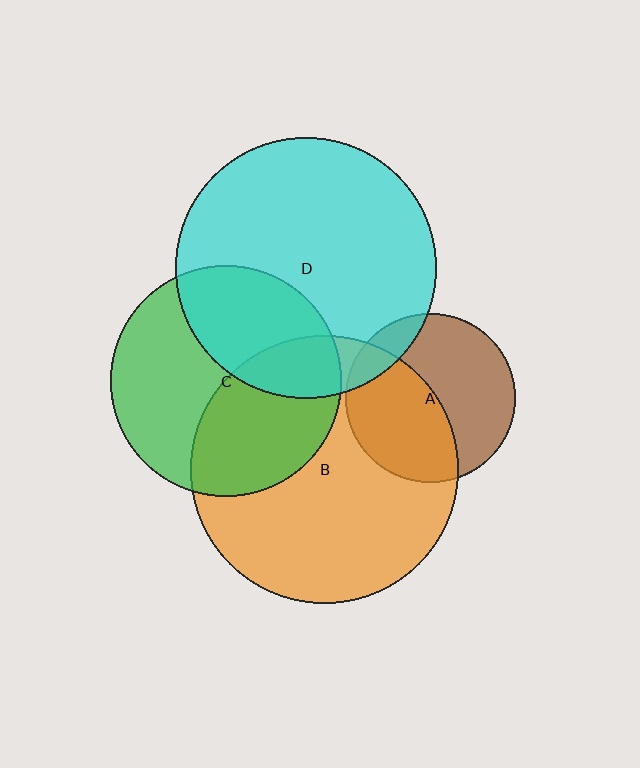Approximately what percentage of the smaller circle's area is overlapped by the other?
Approximately 40%.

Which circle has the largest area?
Circle B (orange).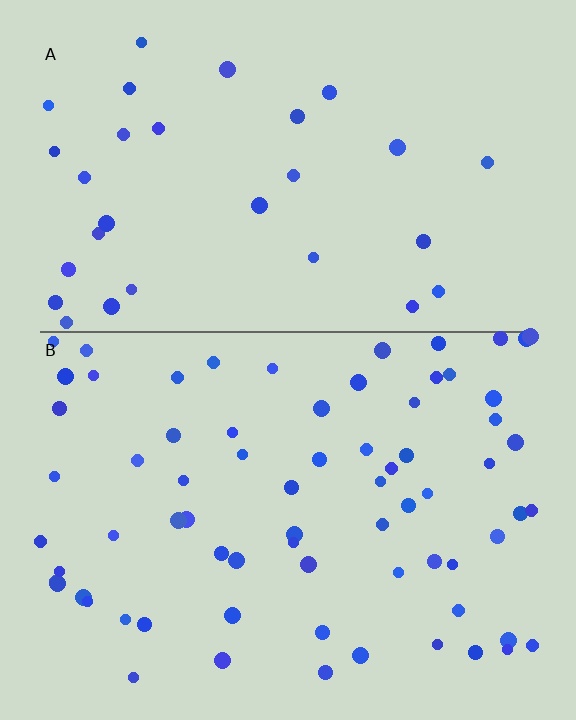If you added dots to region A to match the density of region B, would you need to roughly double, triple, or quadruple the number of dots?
Approximately double.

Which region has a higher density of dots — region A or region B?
B (the bottom).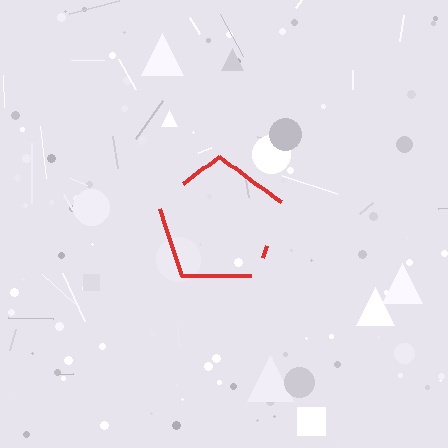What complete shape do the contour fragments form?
The contour fragments form a pentagon.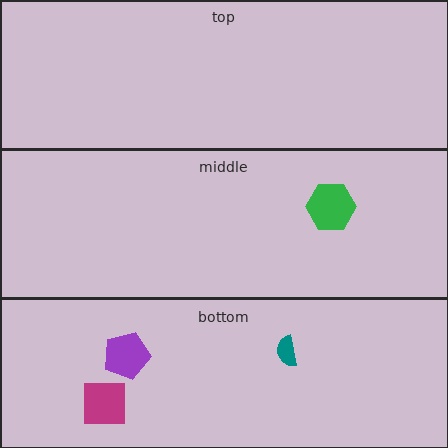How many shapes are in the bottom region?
3.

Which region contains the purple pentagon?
The bottom region.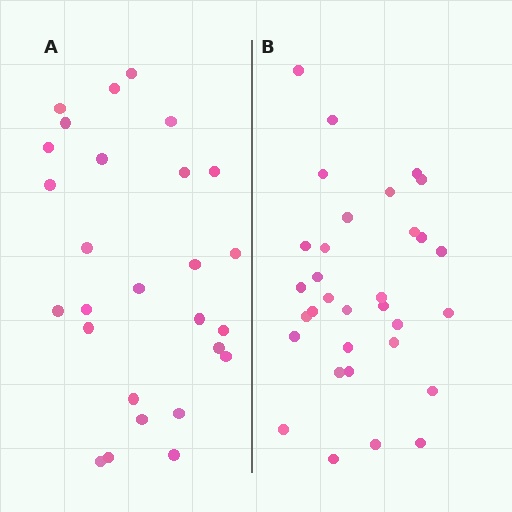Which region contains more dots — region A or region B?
Region B (the right region) has more dots.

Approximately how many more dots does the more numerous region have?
Region B has about 5 more dots than region A.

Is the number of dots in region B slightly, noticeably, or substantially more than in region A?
Region B has only slightly more — the two regions are fairly close. The ratio is roughly 1.2 to 1.